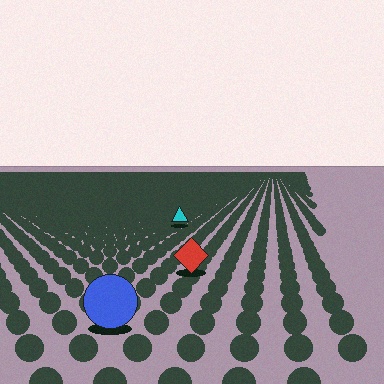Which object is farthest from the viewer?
The cyan triangle is farthest from the viewer. It appears smaller and the ground texture around it is denser.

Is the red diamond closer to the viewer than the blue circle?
No. The blue circle is closer — you can tell from the texture gradient: the ground texture is coarser near it.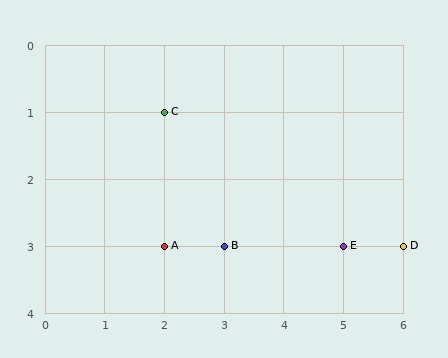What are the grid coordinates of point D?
Point D is at grid coordinates (6, 3).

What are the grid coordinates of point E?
Point E is at grid coordinates (5, 3).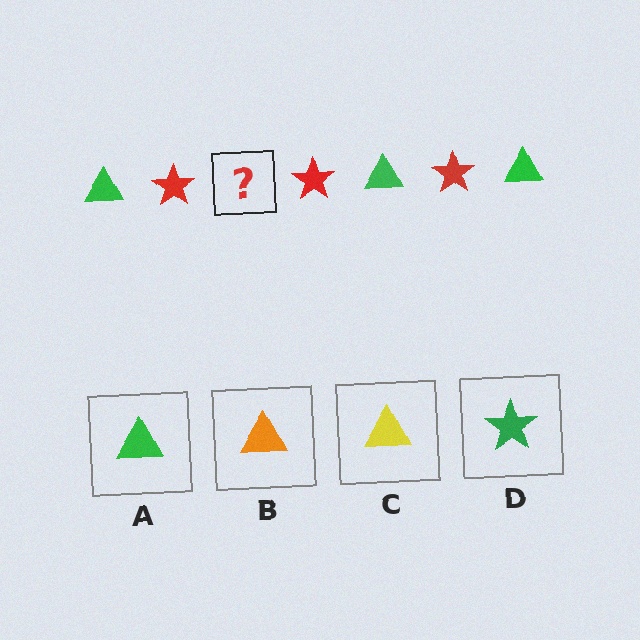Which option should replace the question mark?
Option A.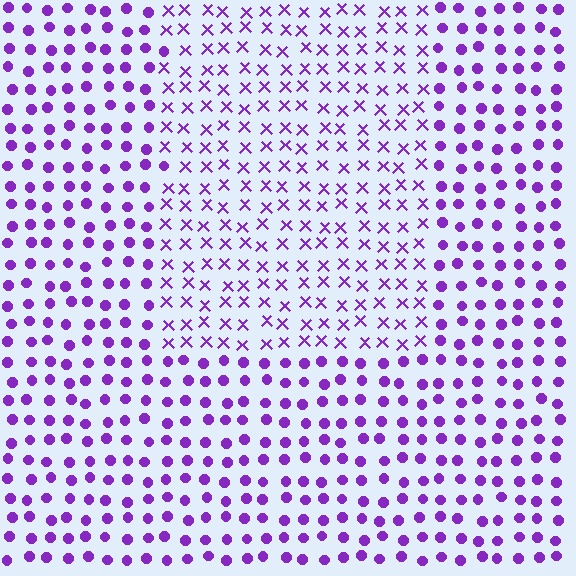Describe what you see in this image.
The image is filled with small purple elements arranged in a uniform grid. A rectangle-shaped region contains X marks, while the surrounding area contains circles. The boundary is defined purely by the change in element shape.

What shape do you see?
I see a rectangle.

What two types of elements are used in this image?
The image uses X marks inside the rectangle region and circles outside it.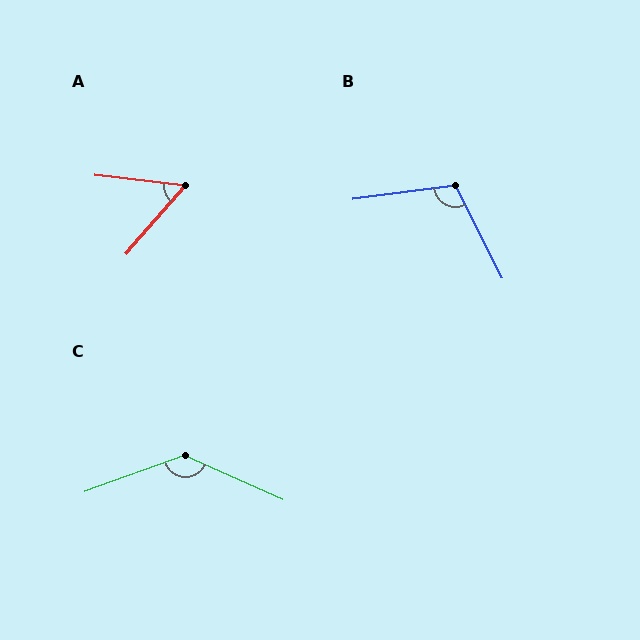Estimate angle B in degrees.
Approximately 110 degrees.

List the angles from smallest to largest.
A (56°), B (110°), C (136°).